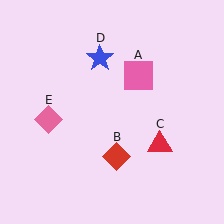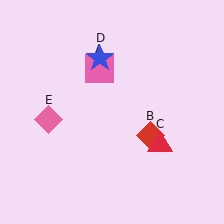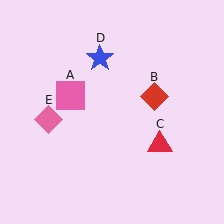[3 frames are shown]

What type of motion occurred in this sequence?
The pink square (object A), red diamond (object B) rotated counterclockwise around the center of the scene.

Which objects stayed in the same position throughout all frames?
Red triangle (object C) and blue star (object D) and pink diamond (object E) remained stationary.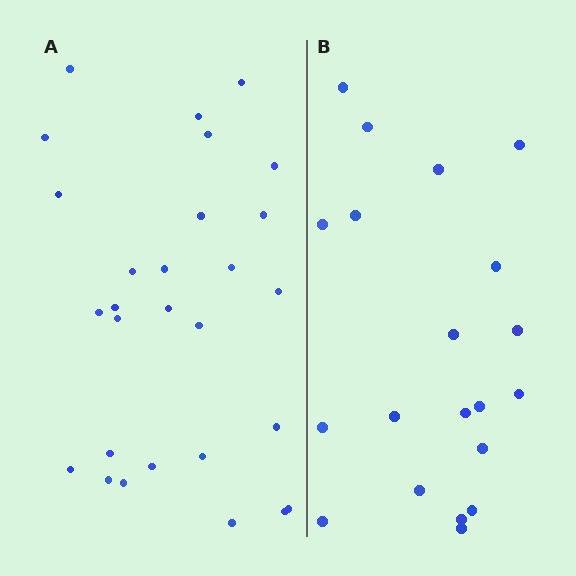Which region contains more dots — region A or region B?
Region A (the left region) has more dots.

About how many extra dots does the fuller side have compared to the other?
Region A has roughly 8 or so more dots than region B.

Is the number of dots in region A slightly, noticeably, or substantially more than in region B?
Region A has noticeably more, but not dramatically so. The ratio is roughly 1.4 to 1.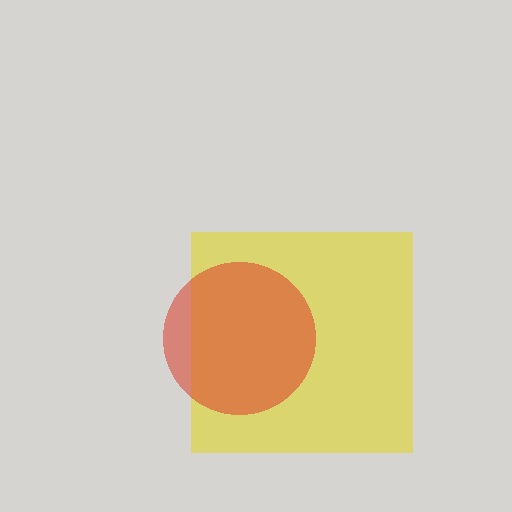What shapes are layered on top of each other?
The layered shapes are: a yellow square, a red circle.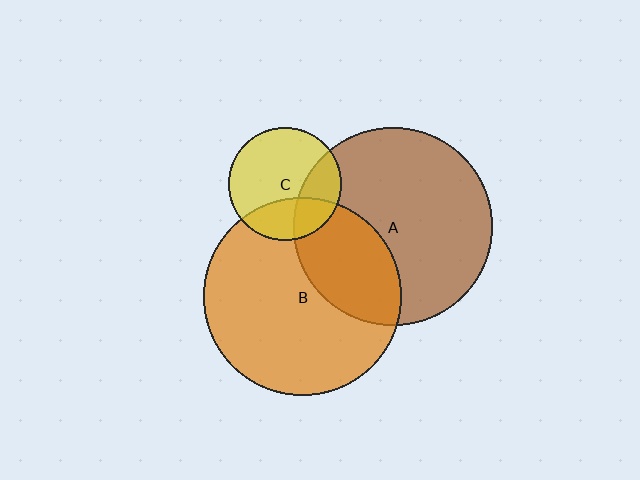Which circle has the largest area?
Circle A (brown).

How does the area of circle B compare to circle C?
Approximately 3.0 times.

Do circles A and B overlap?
Yes.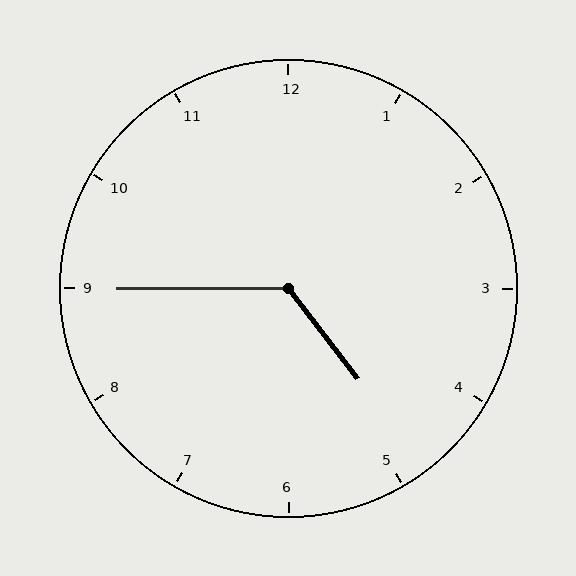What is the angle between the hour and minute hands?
Approximately 128 degrees.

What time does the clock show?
4:45.